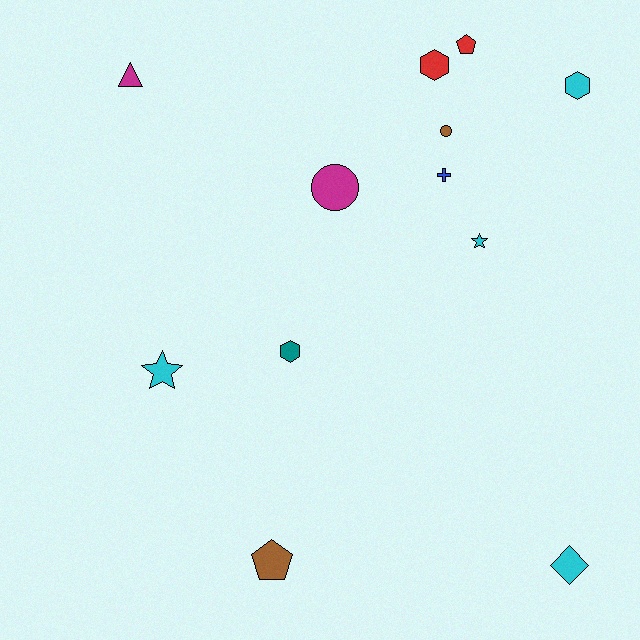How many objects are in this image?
There are 12 objects.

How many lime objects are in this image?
There are no lime objects.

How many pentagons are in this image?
There are 2 pentagons.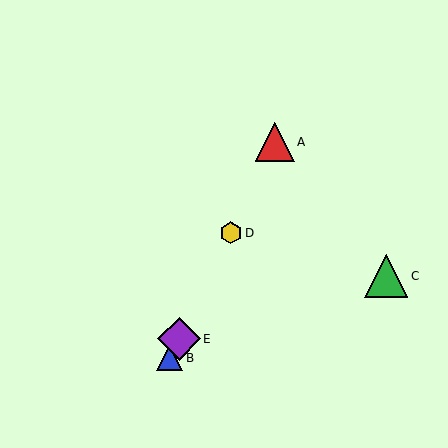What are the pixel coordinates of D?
Object D is at (231, 233).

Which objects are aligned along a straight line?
Objects A, B, D, E are aligned along a straight line.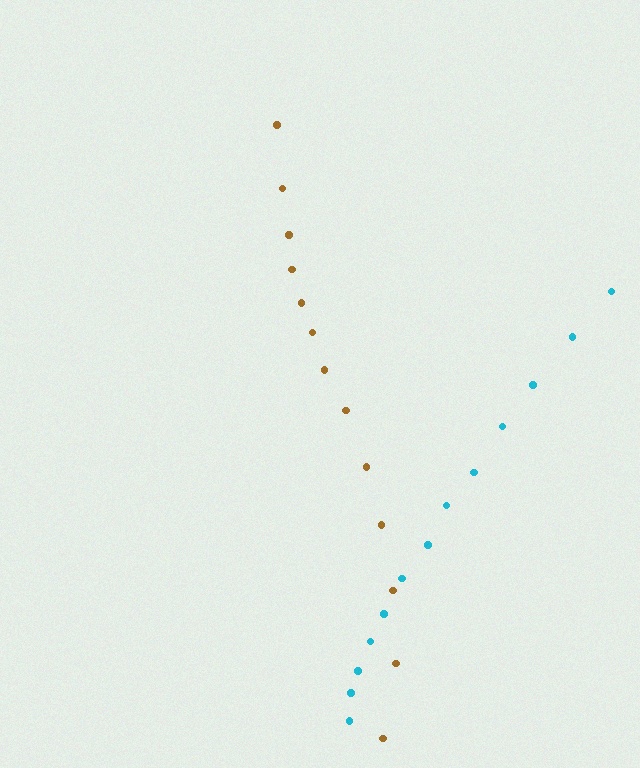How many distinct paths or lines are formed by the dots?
There are 2 distinct paths.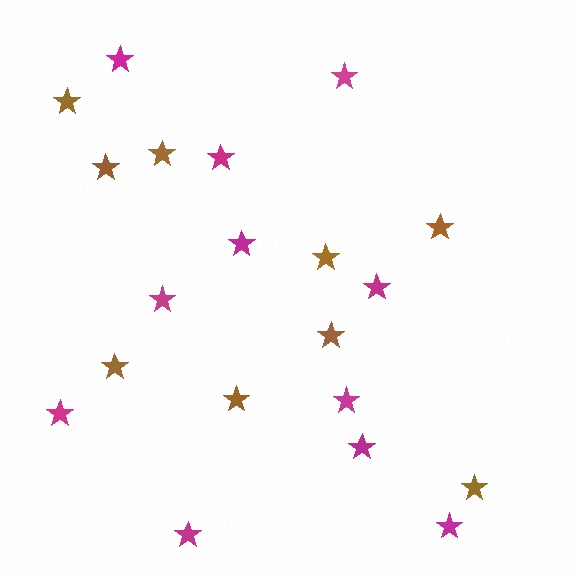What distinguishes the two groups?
There are 2 groups: one group of magenta stars (11) and one group of brown stars (9).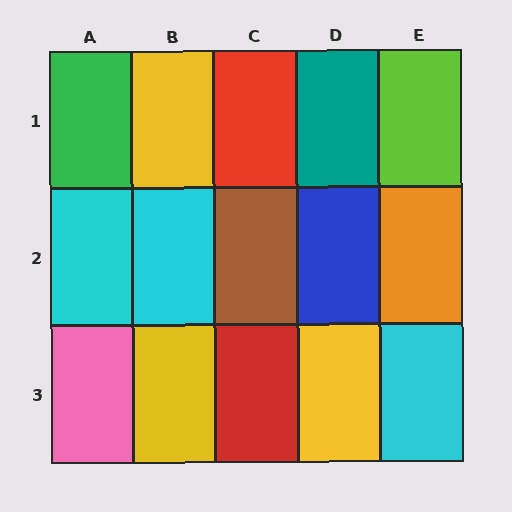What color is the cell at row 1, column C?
Red.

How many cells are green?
1 cell is green.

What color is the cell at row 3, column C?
Red.